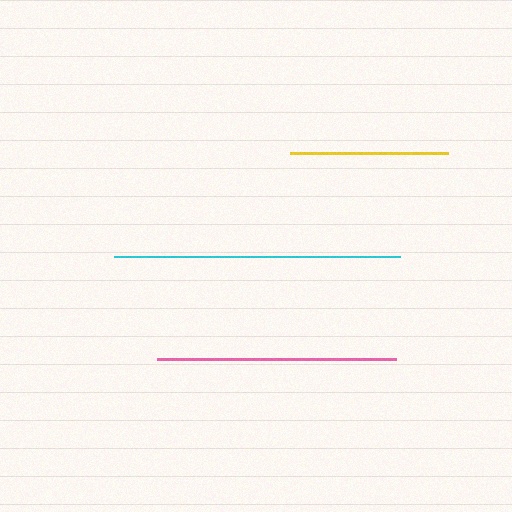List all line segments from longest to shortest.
From longest to shortest: cyan, pink, yellow.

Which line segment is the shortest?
The yellow line is the shortest at approximately 158 pixels.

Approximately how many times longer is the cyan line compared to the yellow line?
The cyan line is approximately 1.8 times the length of the yellow line.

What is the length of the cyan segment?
The cyan segment is approximately 286 pixels long.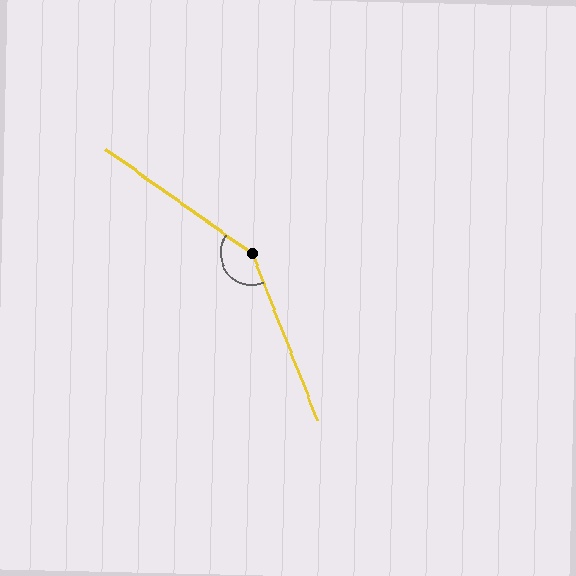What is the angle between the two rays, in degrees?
Approximately 147 degrees.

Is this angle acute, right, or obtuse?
It is obtuse.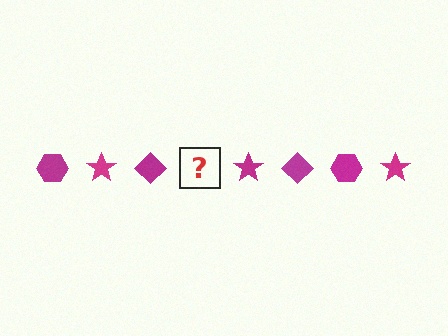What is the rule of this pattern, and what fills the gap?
The rule is that the pattern cycles through hexagon, star, diamond shapes in magenta. The gap should be filled with a magenta hexagon.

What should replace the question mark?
The question mark should be replaced with a magenta hexagon.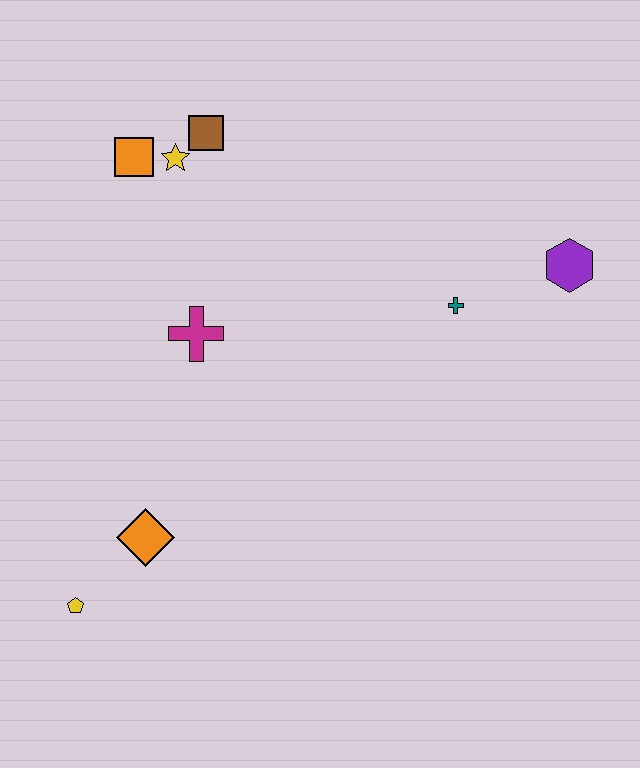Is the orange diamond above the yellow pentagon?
Yes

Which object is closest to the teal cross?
The purple hexagon is closest to the teal cross.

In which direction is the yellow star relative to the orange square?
The yellow star is to the right of the orange square.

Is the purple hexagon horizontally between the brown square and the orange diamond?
No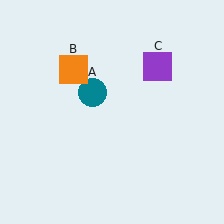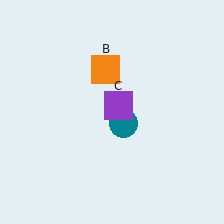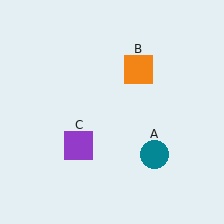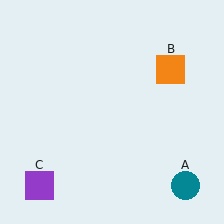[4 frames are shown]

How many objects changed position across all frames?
3 objects changed position: teal circle (object A), orange square (object B), purple square (object C).